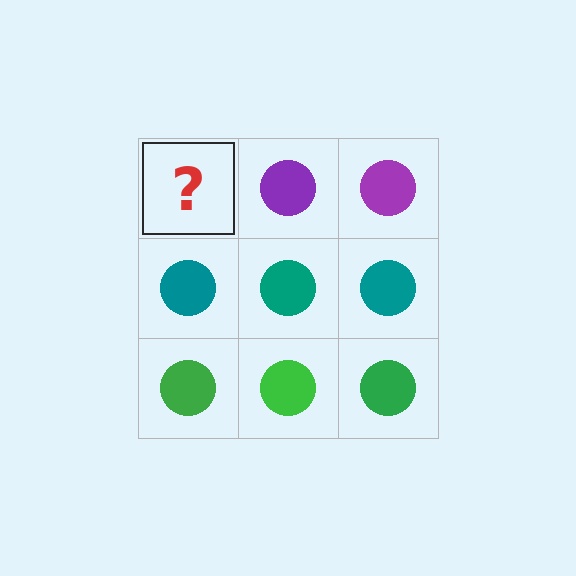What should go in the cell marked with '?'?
The missing cell should contain a purple circle.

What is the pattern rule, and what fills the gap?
The rule is that each row has a consistent color. The gap should be filled with a purple circle.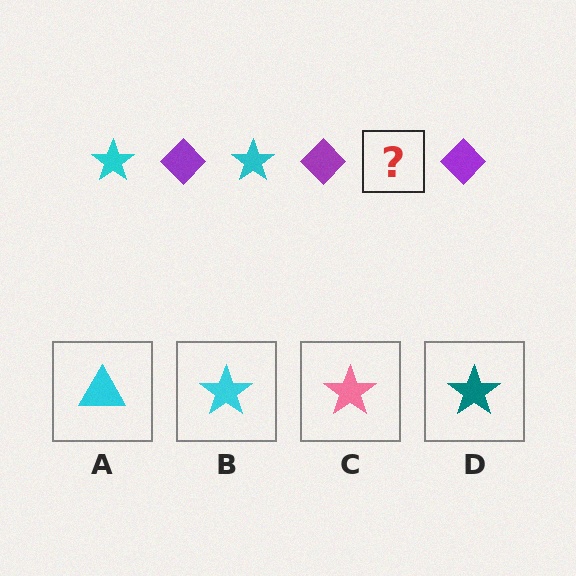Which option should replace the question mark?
Option B.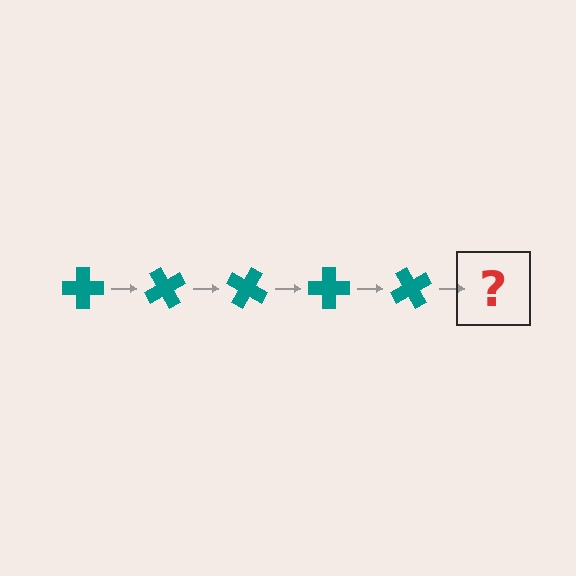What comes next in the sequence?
The next element should be a teal cross rotated 300 degrees.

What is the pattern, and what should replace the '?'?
The pattern is that the cross rotates 60 degrees each step. The '?' should be a teal cross rotated 300 degrees.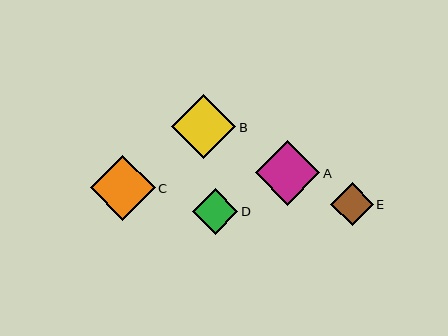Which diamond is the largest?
Diamond C is the largest with a size of approximately 65 pixels.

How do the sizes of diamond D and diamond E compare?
Diamond D and diamond E are approximately the same size.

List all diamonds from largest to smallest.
From largest to smallest: C, B, A, D, E.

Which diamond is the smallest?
Diamond E is the smallest with a size of approximately 42 pixels.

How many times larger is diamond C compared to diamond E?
Diamond C is approximately 1.5 times the size of diamond E.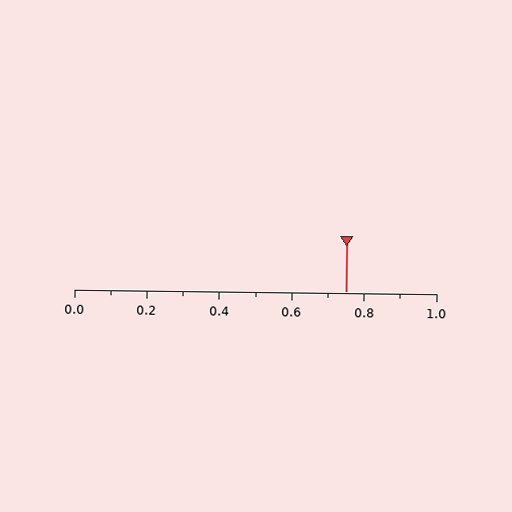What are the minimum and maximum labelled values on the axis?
The axis runs from 0.0 to 1.0.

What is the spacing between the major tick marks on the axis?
The major ticks are spaced 0.2 apart.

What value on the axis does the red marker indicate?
The marker indicates approximately 0.75.